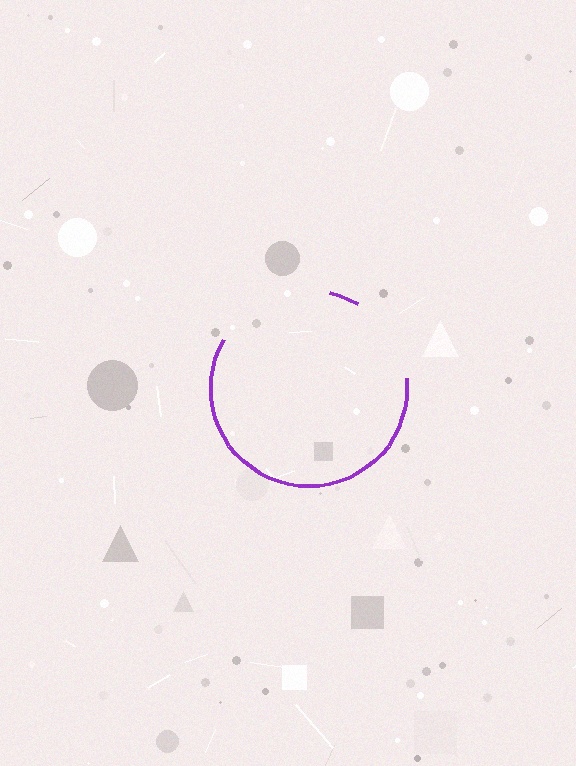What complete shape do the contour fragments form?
The contour fragments form a circle.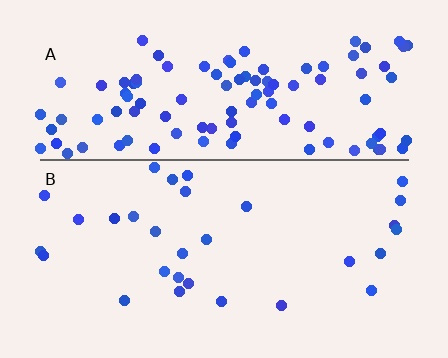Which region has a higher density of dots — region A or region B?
A (the top).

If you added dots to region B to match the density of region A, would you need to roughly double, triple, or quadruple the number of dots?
Approximately quadruple.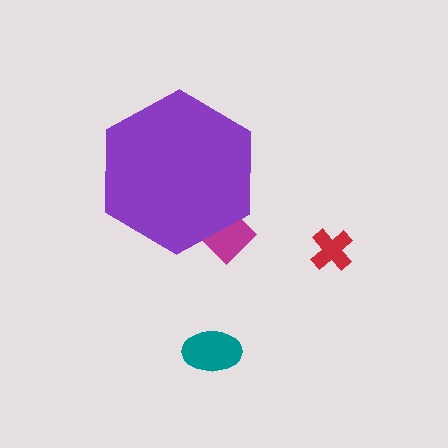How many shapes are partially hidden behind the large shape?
1 shape is partially hidden.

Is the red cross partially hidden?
No, the red cross is fully visible.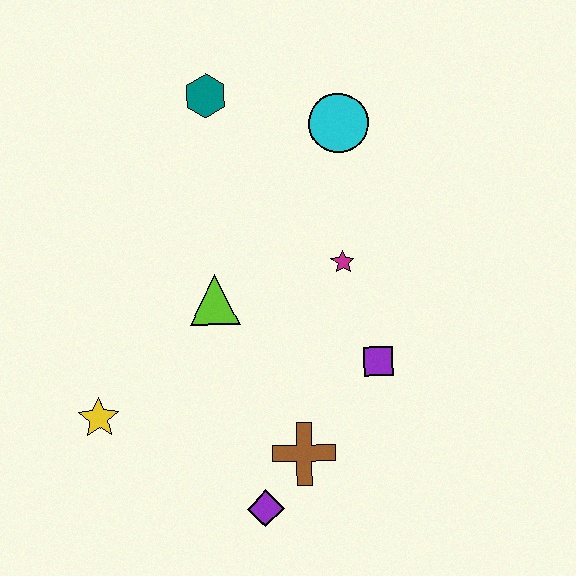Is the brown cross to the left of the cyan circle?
Yes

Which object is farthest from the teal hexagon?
The purple diamond is farthest from the teal hexagon.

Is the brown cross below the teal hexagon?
Yes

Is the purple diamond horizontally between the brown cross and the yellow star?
Yes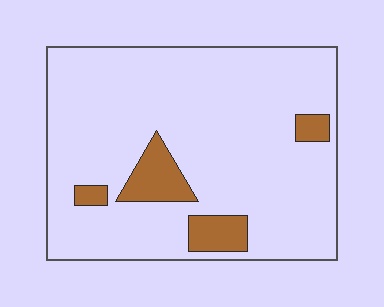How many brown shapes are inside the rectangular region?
4.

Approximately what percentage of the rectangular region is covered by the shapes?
Approximately 10%.